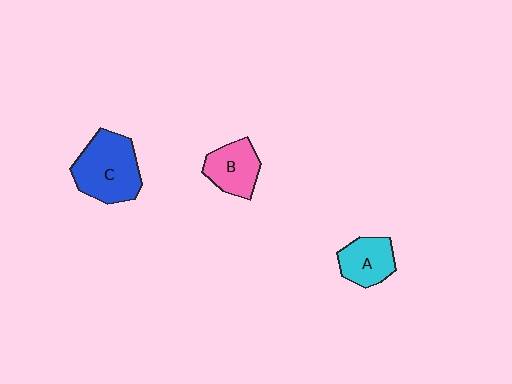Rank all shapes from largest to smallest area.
From largest to smallest: C (blue), B (pink), A (cyan).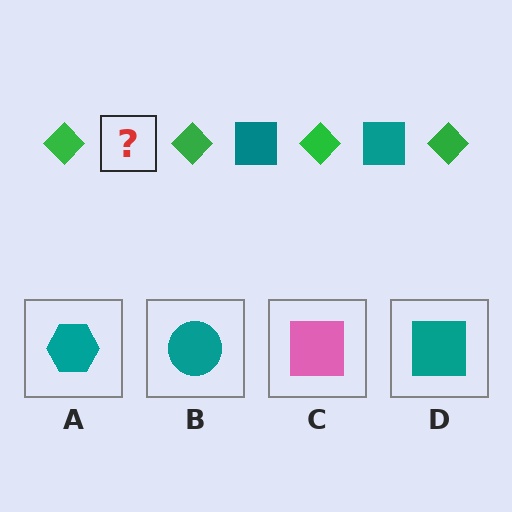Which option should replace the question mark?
Option D.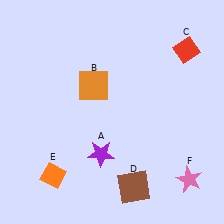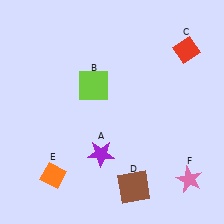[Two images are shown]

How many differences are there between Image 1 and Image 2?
There is 1 difference between the two images.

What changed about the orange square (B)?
In Image 1, B is orange. In Image 2, it changed to lime.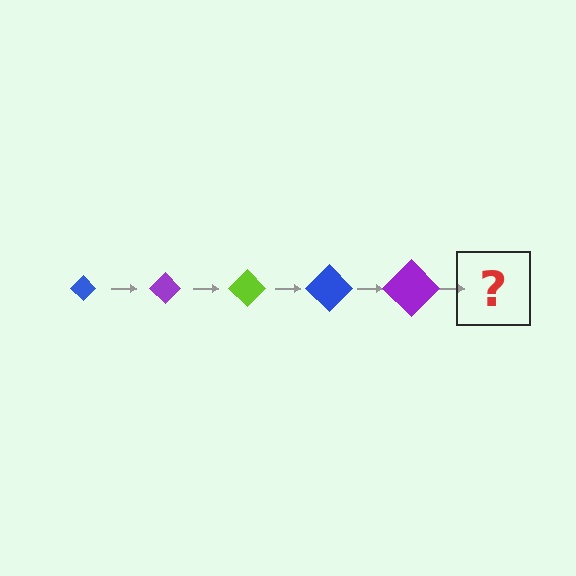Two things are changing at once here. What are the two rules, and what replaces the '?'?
The two rules are that the diamond grows larger each step and the color cycles through blue, purple, and lime. The '?' should be a lime diamond, larger than the previous one.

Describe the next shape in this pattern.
It should be a lime diamond, larger than the previous one.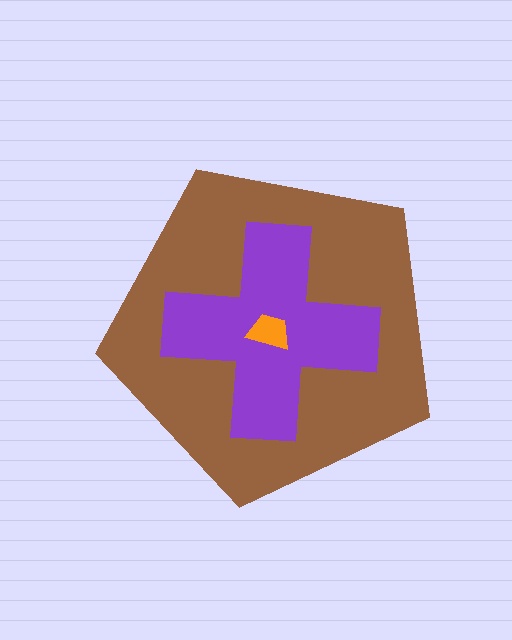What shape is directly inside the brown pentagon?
The purple cross.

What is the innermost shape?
The orange trapezoid.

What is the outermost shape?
The brown pentagon.